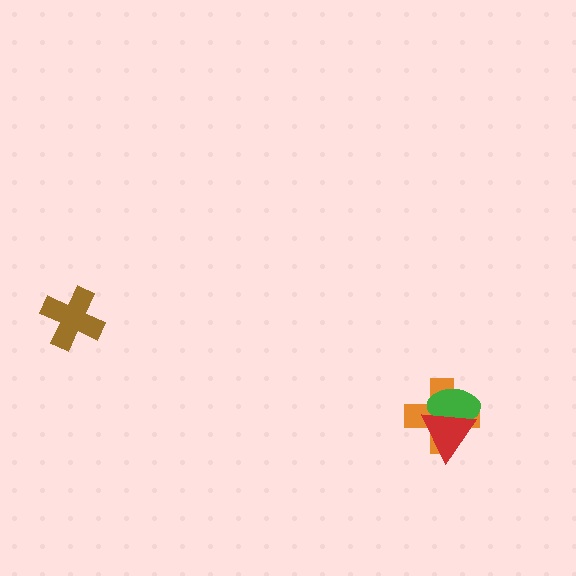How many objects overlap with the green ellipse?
2 objects overlap with the green ellipse.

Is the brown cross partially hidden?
No, no other shape covers it.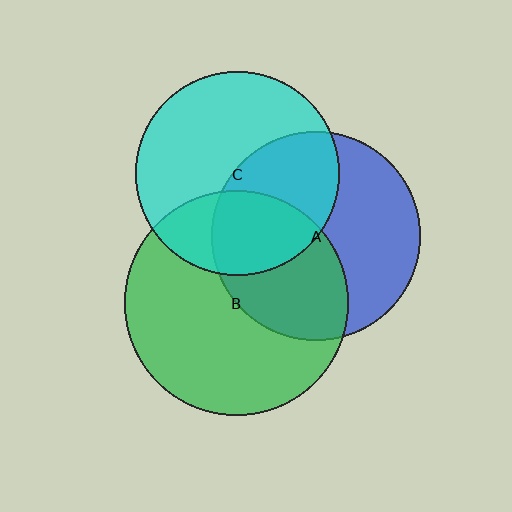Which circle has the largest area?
Circle B (green).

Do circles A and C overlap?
Yes.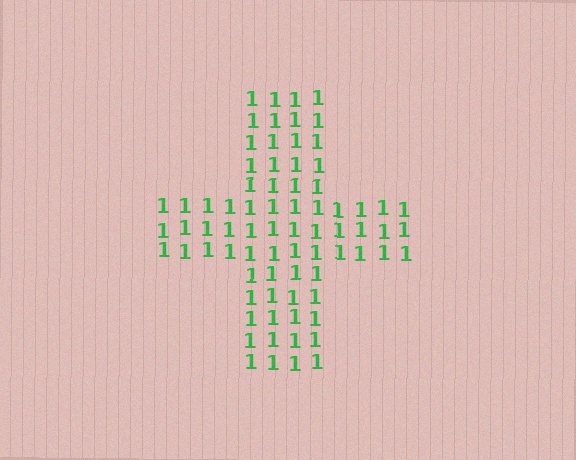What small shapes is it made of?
It is made of small digit 1's.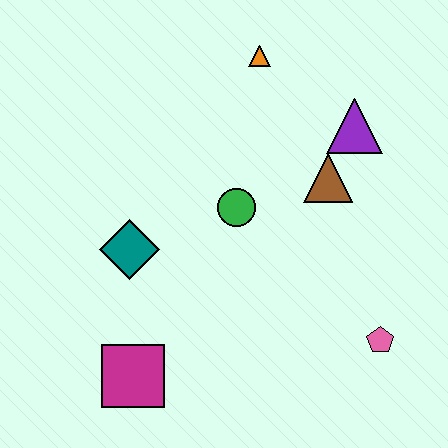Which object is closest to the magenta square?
The teal diamond is closest to the magenta square.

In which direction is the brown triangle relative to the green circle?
The brown triangle is to the right of the green circle.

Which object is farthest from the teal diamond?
The pink pentagon is farthest from the teal diamond.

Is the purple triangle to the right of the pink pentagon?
No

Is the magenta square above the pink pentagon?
No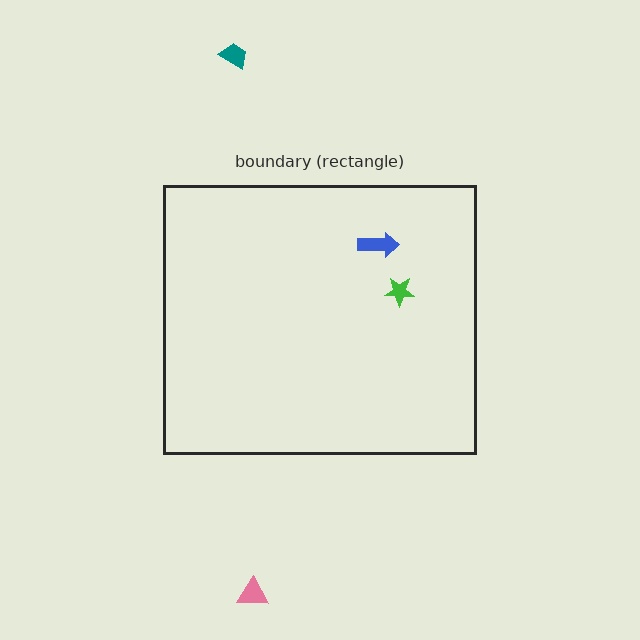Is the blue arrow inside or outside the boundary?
Inside.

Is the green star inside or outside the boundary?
Inside.